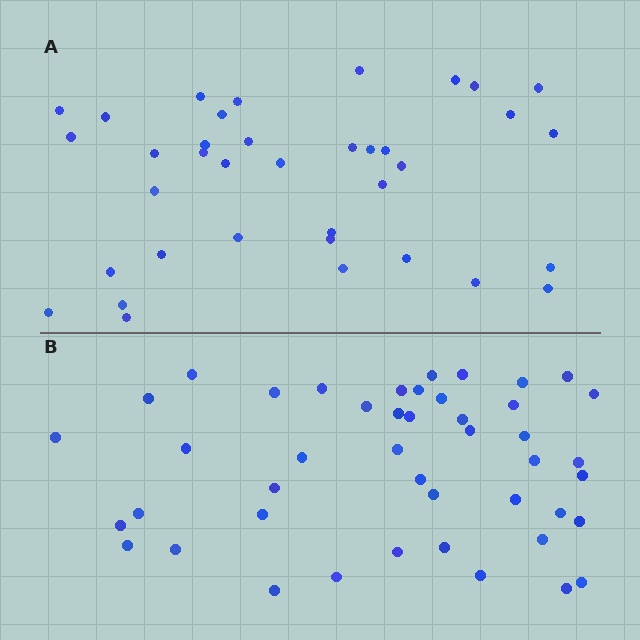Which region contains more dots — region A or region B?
Region B (the bottom region) has more dots.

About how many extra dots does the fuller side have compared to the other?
Region B has roughly 8 or so more dots than region A.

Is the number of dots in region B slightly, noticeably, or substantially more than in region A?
Region B has only slightly more — the two regions are fairly close. The ratio is roughly 1.2 to 1.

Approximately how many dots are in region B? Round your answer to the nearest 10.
About 40 dots. (The exact count is 45, which rounds to 40.)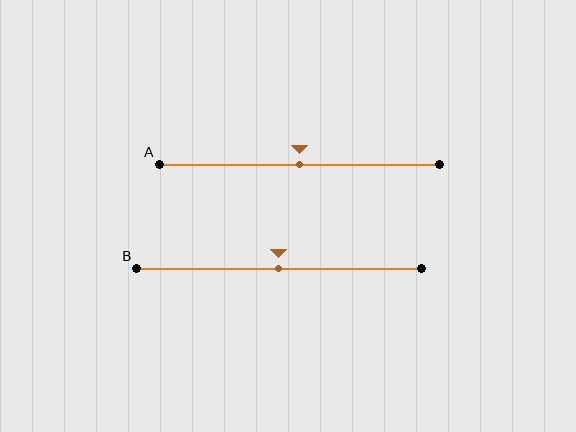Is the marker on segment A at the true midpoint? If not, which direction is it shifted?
Yes, the marker on segment A is at the true midpoint.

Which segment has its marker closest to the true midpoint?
Segment A has its marker closest to the true midpoint.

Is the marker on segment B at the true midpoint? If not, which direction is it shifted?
Yes, the marker on segment B is at the true midpoint.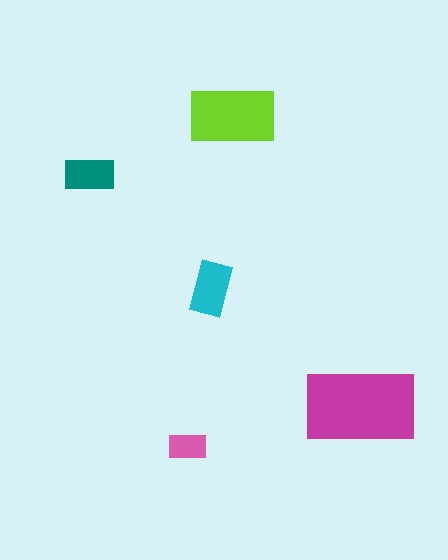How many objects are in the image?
There are 5 objects in the image.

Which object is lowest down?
The pink rectangle is bottommost.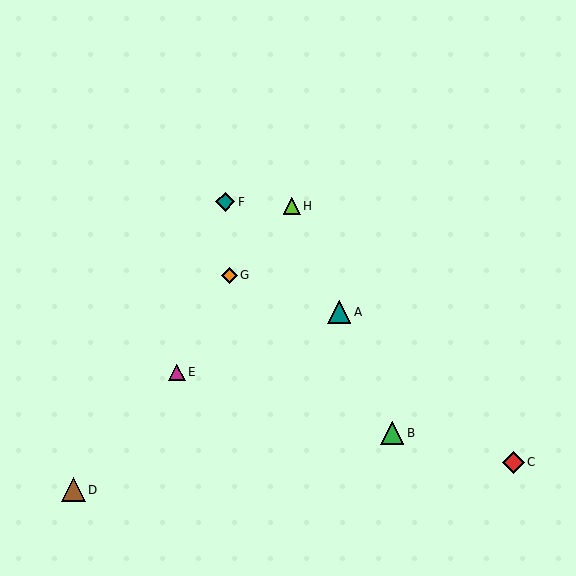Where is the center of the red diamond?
The center of the red diamond is at (513, 462).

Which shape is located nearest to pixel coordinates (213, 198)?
The teal diamond (labeled F) at (225, 202) is nearest to that location.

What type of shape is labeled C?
Shape C is a red diamond.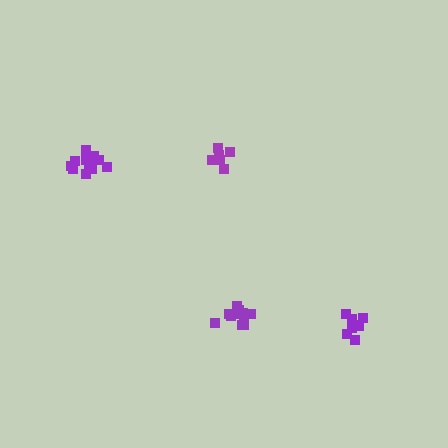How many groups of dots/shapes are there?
There are 4 groups.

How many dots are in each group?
Group 1: 9 dots, Group 2: 11 dots, Group 3: 6 dots, Group 4: 11 dots (37 total).